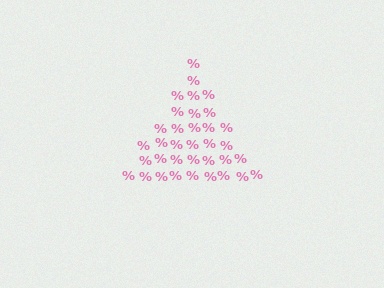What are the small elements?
The small elements are percent signs.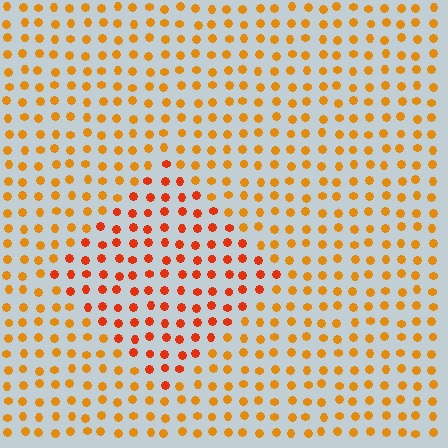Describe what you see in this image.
The image is filled with small orange elements in a uniform arrangement. A diamond-shaped region is visible where the elements are tinted to a slightly different hue, forming a subtle color boundary.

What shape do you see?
I see a diamond.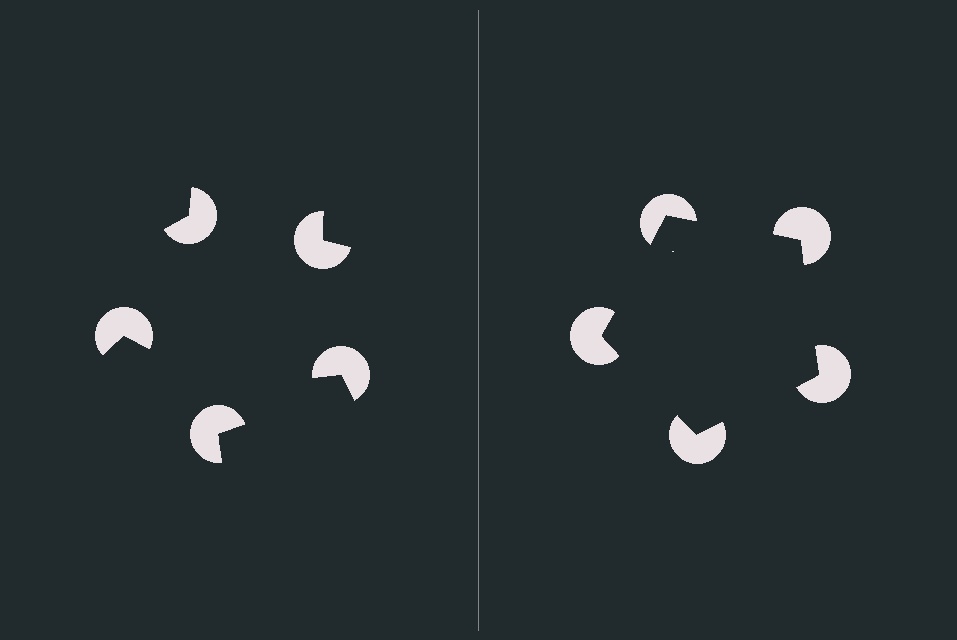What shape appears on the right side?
An illusory pentagon.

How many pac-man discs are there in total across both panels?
10 — 5 on each side.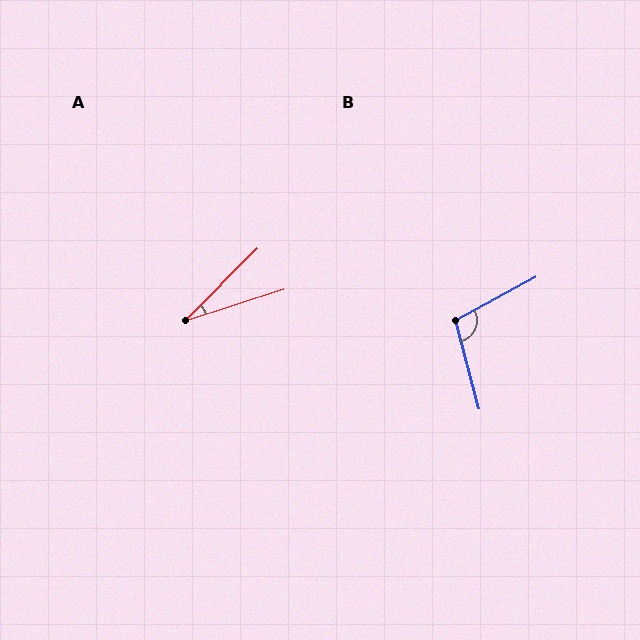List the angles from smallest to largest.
A (27°), B (103°).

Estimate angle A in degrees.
Approximately 27 degrees.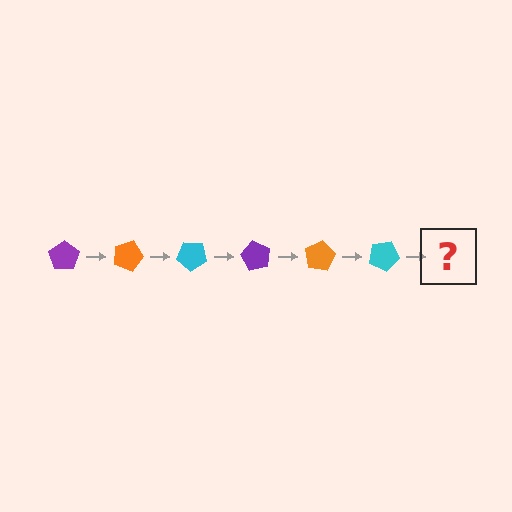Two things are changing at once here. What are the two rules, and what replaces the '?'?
The two rules are that it rotates 20 degrees each step and the color cycles through purple, orange, and cyan. The '?' should be a purple pentagon, rotated 120 degrees from the start.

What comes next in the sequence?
The next element should be a purple pentagon, rotated 120 degrees from the start.